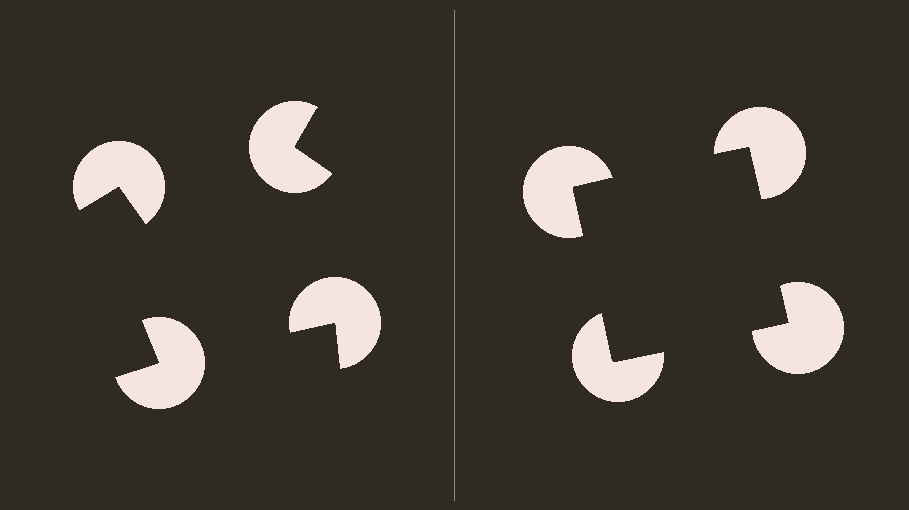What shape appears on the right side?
An illusory square.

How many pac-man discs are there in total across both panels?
8 — 4 on each side.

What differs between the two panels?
The pac-man discs are positioned identically on both sides; only the wedge orientations differ. On the right they align to a square; on the left they are misaligned.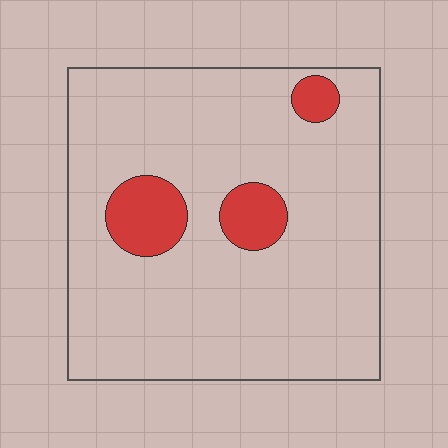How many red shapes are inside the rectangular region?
3.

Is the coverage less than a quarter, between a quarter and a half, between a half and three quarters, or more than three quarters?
Less than a quarter.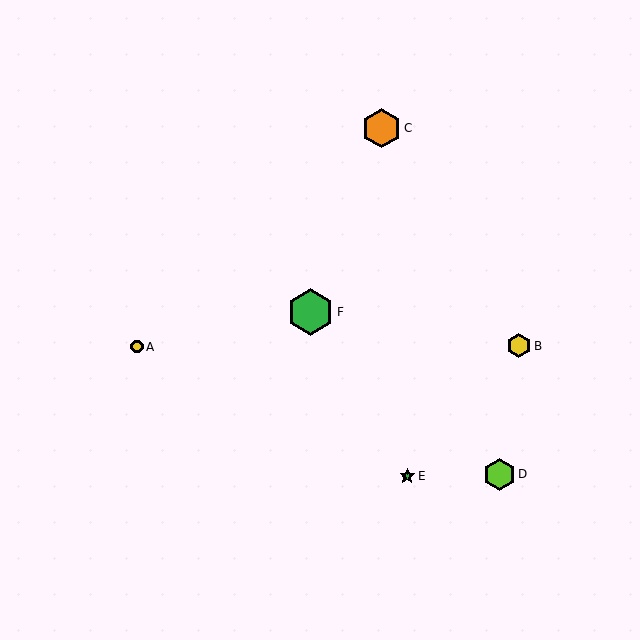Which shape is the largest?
The green hexagon (labeled F) is the largest.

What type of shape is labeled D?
Shape D is a lime hexagon.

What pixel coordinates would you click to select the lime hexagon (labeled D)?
Click at (499, 474) to select the lime hexagon D.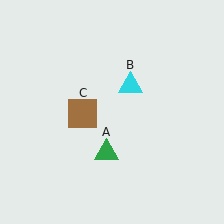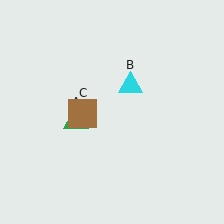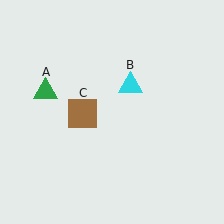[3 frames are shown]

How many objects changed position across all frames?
1 object changed position: green triangle (object A).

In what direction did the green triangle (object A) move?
The green triangle (object A) moved up and to the left.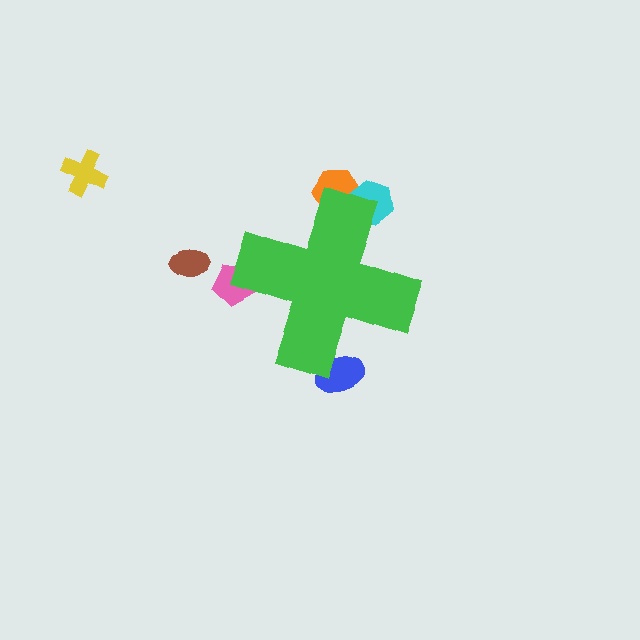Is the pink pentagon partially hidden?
Yes, the pink pentagon is partially hidden behind the green cross.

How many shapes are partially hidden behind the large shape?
4 shapes are partially hidden.